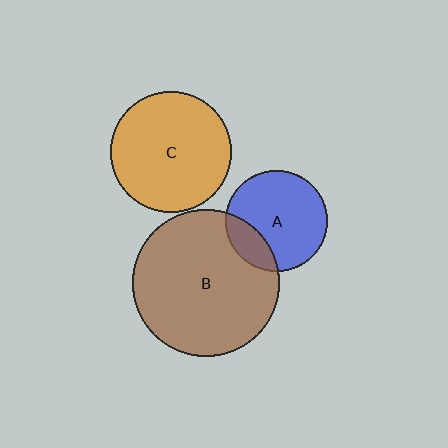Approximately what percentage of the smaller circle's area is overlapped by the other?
Approximately 20%.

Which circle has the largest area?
Circle B (brown).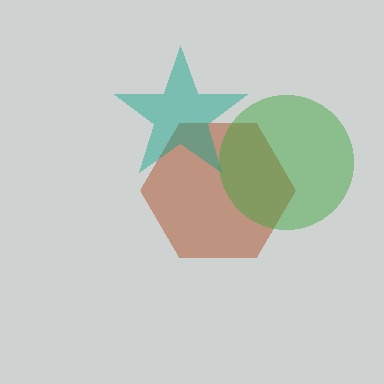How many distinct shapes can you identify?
There are 3 distinct shapes: a brown hexagon, a green circle, a teal star.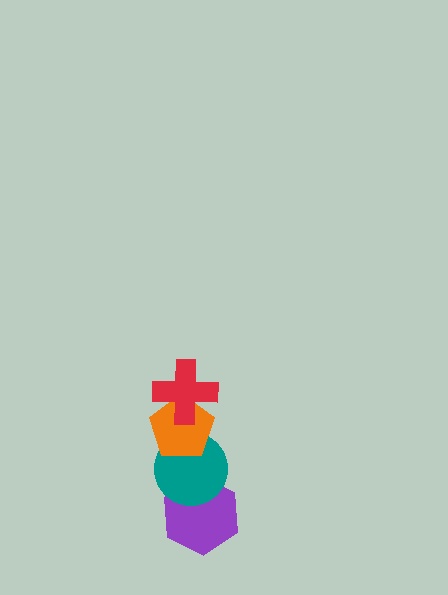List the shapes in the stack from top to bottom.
From top to bottom: the red cross, the orange pentagon, the teal circle, the purple hexagon.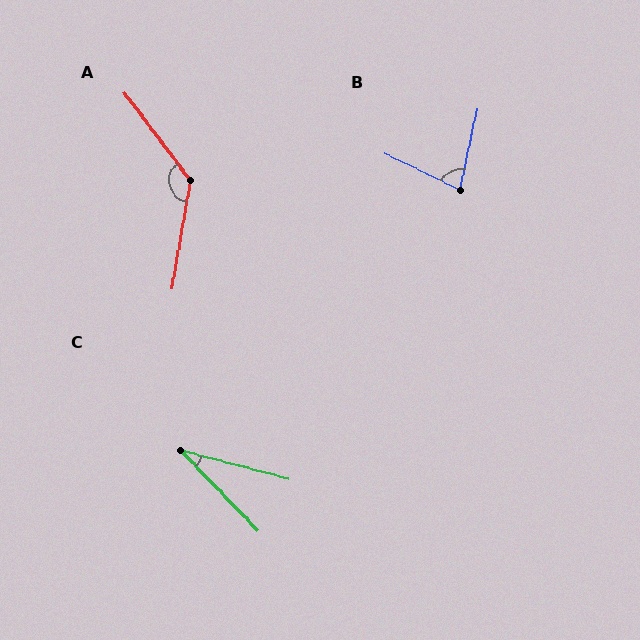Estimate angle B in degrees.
Approximately 77 degrees.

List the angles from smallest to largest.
C (32°), B (77°), A (133°).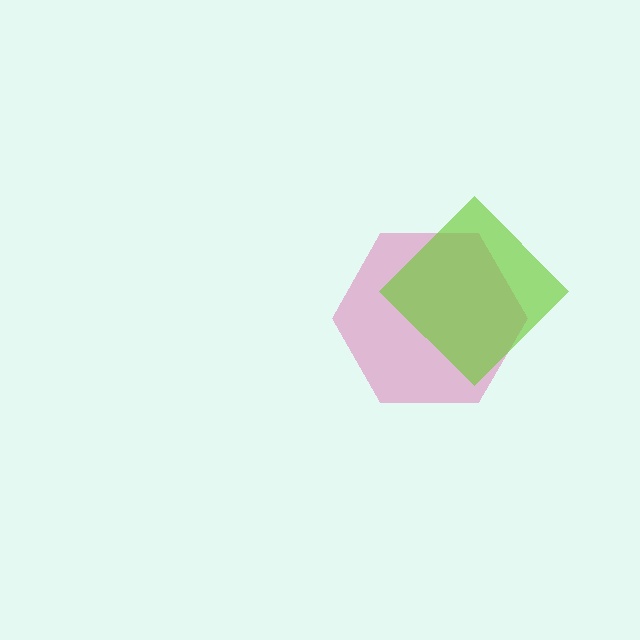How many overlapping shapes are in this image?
There are 2 overlapping shapes in the image.